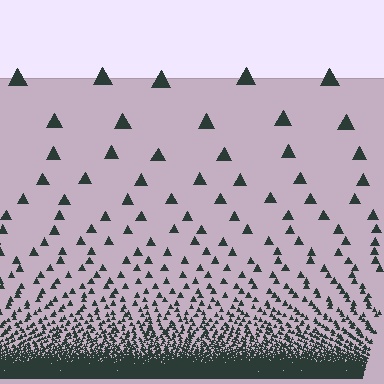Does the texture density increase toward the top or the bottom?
Density increases toward the bottom.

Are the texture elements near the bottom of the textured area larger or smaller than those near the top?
Smaller. The gradient is inverted — elements near the bottom are smaller and denser.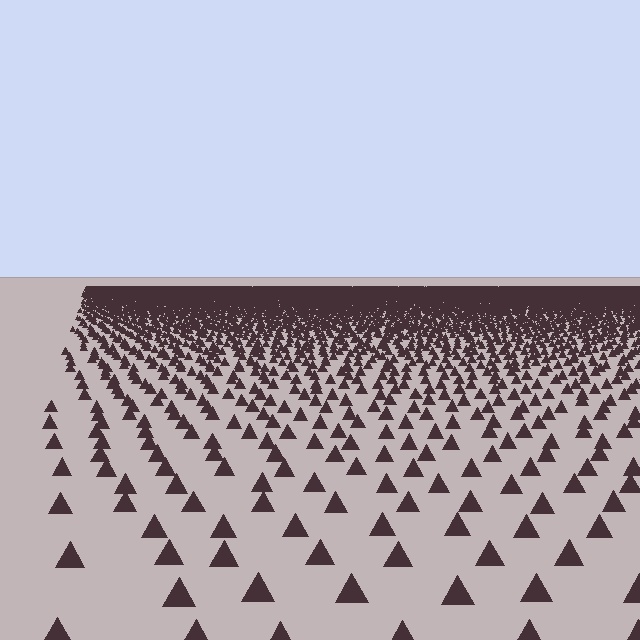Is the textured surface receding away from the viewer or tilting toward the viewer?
The surface is receding away from the viewer. Texture elements get smaller and denser toward the top.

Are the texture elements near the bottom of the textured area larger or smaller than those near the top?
Larger. Near the bottom, elements are closer to the viewer and appear at a bigger on-screen size.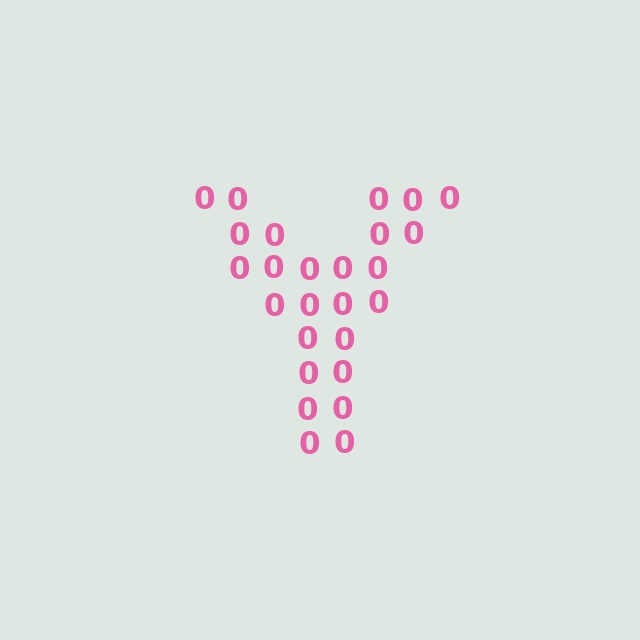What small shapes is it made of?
It is made of small digit 0's.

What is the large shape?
The large shape is the letter Y.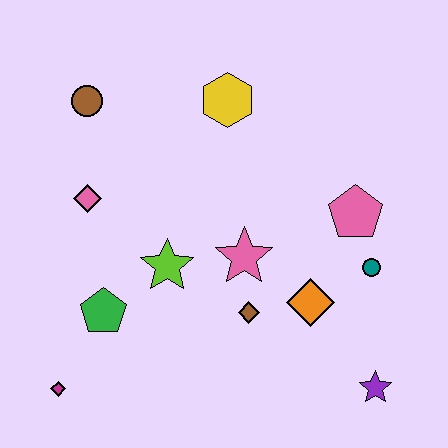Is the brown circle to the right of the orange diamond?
No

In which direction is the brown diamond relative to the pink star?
The brown diamond is below the pink star.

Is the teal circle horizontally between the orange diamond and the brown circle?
No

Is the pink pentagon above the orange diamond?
Yes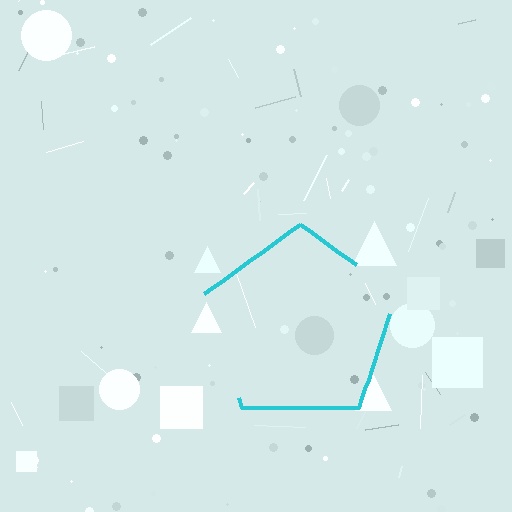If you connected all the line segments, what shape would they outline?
They would outline a pentagon.